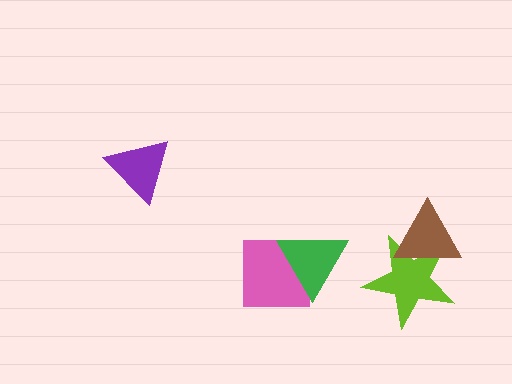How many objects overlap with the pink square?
1 object overlaps with the pink square.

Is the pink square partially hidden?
Yes, it is partially covered by another shape.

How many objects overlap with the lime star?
1 object overlaps with the lime star.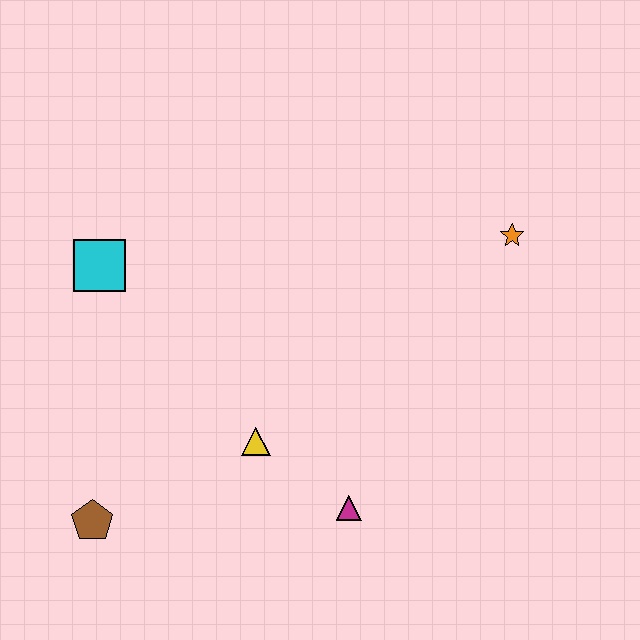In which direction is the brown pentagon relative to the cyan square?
The brown pentagon is below the cyan square.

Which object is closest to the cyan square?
The yellow triangle is closest to the cyan square.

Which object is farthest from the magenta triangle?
The cyan square is farthest from the magenta triangle.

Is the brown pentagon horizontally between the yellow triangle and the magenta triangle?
No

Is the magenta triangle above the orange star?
No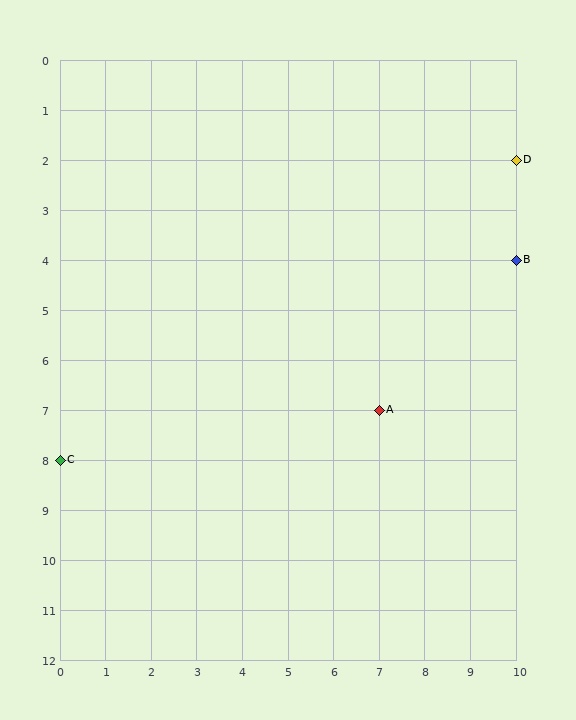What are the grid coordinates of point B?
Point B is at grid coordinates (10, 4).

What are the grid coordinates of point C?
Point C is at grid coordinates (0, 8).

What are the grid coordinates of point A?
Point A is at grid coordinates (7, 7).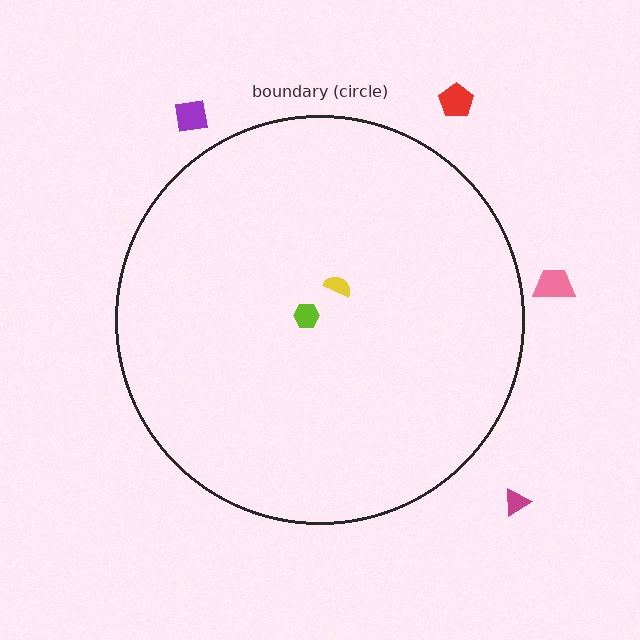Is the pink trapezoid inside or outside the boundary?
Outside.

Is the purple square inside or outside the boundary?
Outside.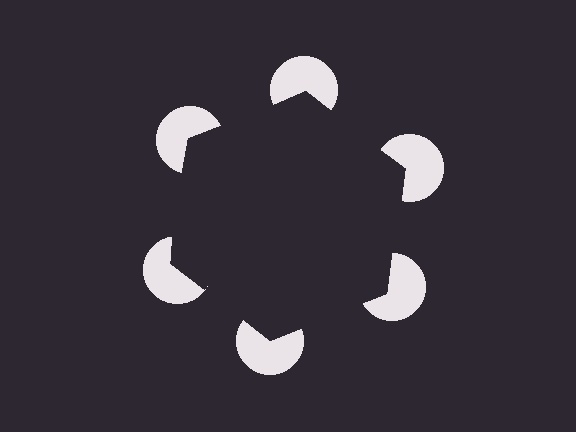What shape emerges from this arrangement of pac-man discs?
An illusory hexagon — its edges are inferred from the aligned wedge cuts in the pac-man discs, not physically drawn.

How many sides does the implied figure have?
6 sides.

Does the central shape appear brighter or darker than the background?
It typically appears slightly darker than the background, even though no actual brightness change is drawn.